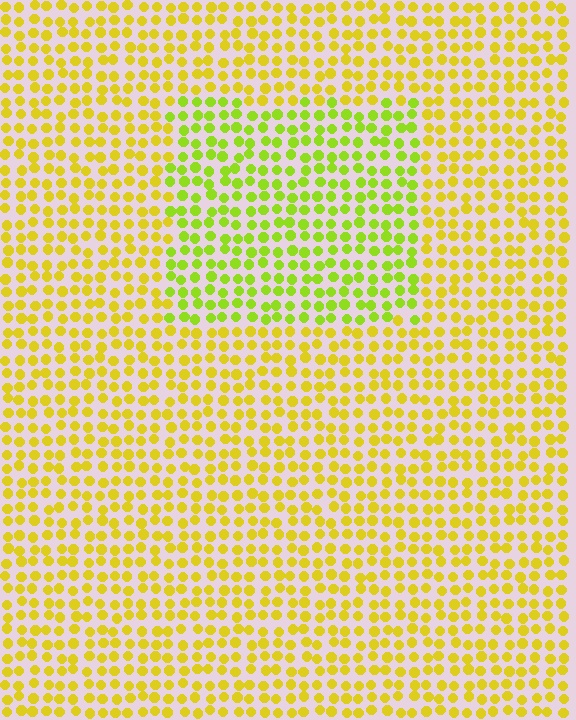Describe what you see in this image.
The image is filled with small yellow elements in a uniform arrangement. A rectangle-shaped region is visible where the elements are tinted to a slightly different hue, forming a subtle color boundary.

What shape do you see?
I see a rectangle.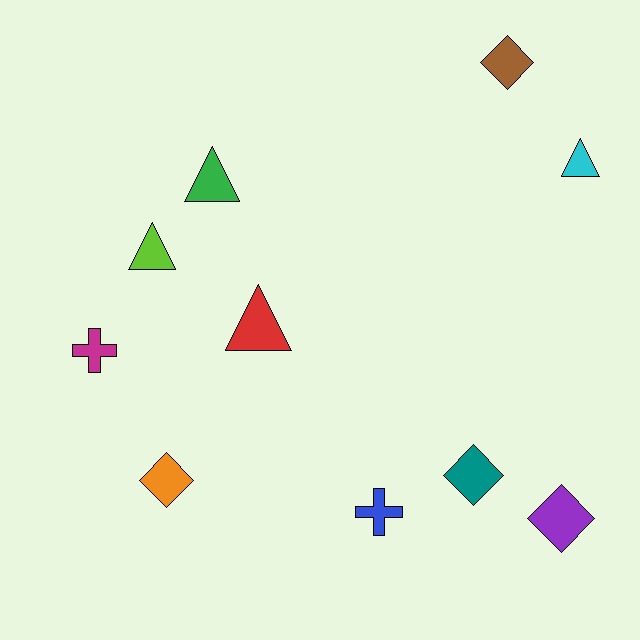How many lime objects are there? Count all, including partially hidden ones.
There is 1 lime object.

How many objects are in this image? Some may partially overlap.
There are 10 objects.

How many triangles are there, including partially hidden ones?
There are 4 triangles.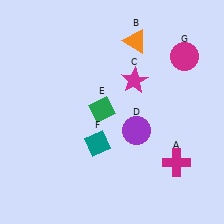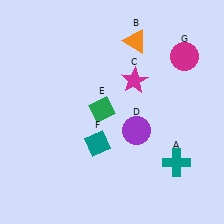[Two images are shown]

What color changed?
The cross (A) changed from magenta in Image 1 to teal in Image 2.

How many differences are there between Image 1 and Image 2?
There is 1 difference between the two images.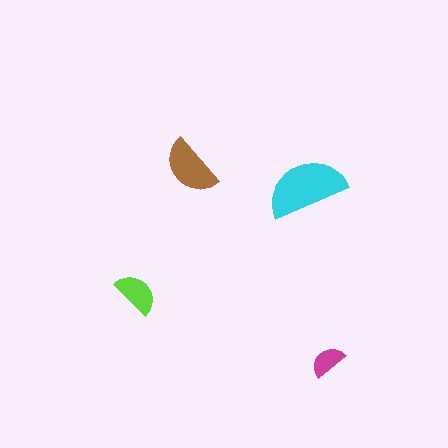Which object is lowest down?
The magenta semicircle is bottommost.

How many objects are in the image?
There are 4 objects in the image.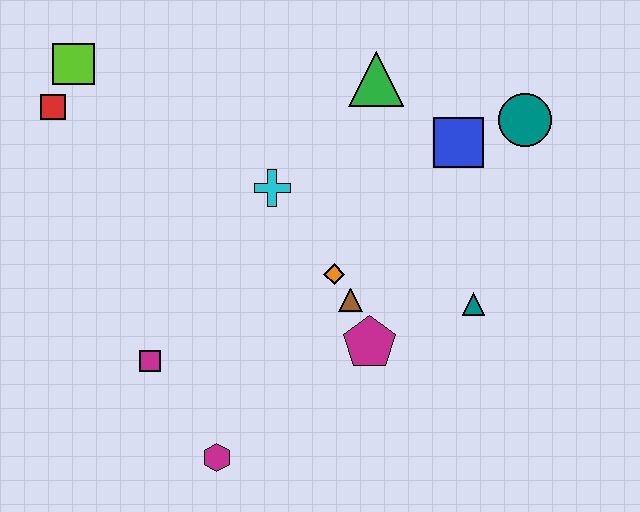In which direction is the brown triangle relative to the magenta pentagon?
The brown triangle is above the magenta pentagon.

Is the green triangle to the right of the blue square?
No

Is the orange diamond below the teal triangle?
No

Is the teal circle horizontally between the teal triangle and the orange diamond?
No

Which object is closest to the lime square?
The red square is closest to the lime square.